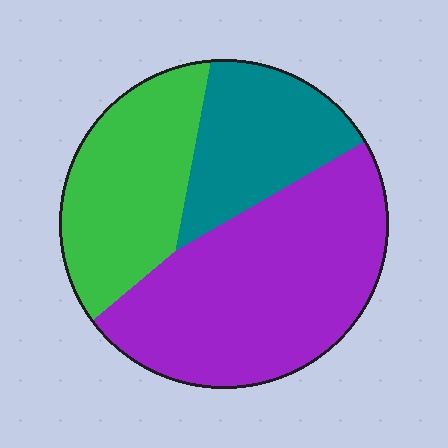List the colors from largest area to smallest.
From largest to smallest: purple, green, teal.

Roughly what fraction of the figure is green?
Green takes up about one quarter (1/4) of the figure.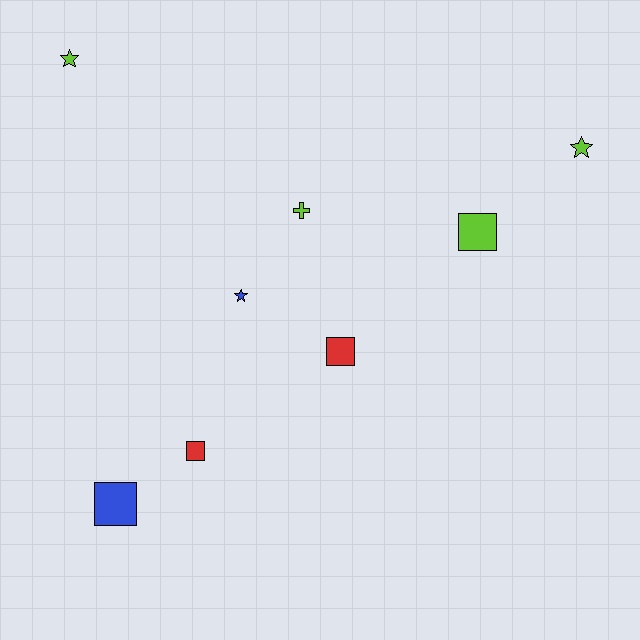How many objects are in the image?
There are 8 objects.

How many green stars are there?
There are no green stars.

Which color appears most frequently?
Lime, with 4 objects.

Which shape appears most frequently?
Square, with 4 objects.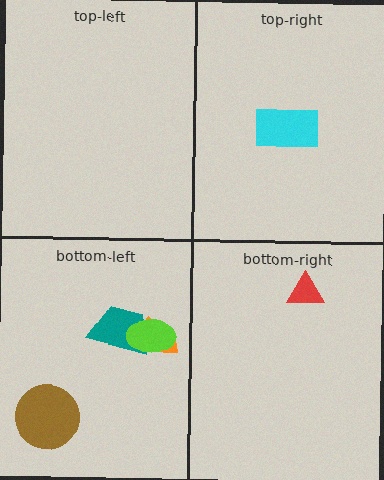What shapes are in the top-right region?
The cyan rectangle.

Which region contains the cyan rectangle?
The top-right region.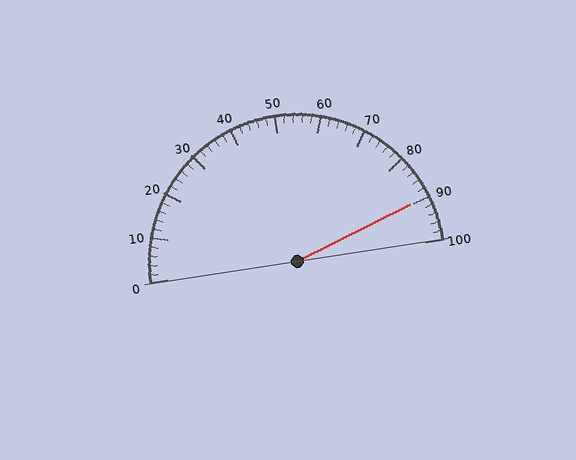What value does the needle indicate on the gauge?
The needle indicates approximately 90.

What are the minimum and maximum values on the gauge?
The gauge ranges from 0 to 100.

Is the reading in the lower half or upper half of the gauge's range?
The reading is in the upper half of the range (0 to 100).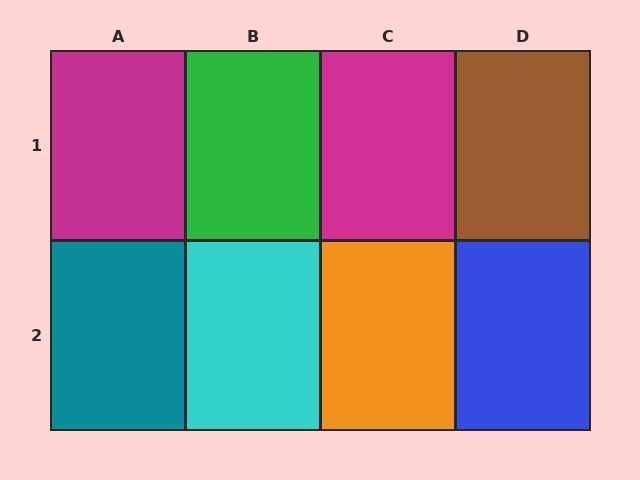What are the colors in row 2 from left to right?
Teal, cyan, orange, blue.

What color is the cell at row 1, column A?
Magenta.